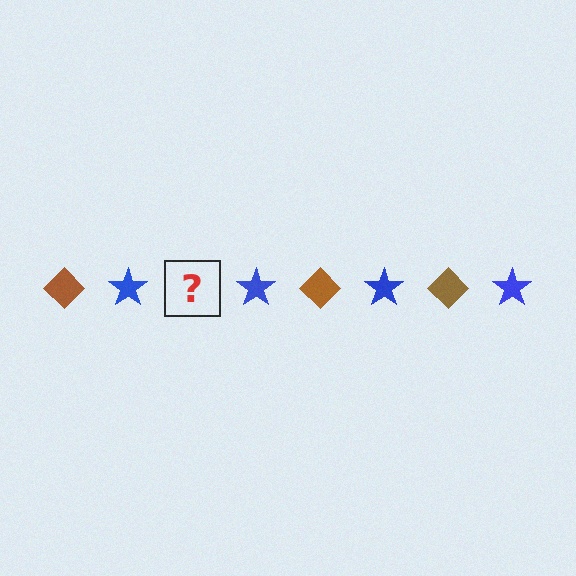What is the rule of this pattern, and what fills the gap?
The rule is that the pattern alternates between brown diamond and blue star. The gap should be filled with a brown diamond.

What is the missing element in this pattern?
The missing element is a brown diamond.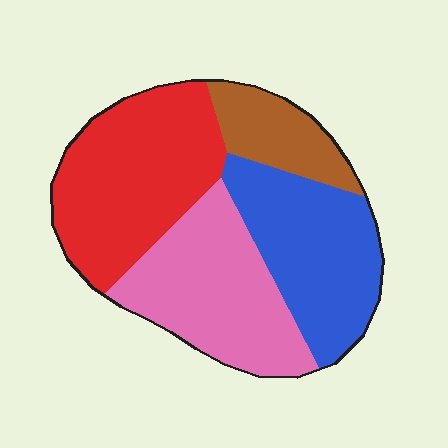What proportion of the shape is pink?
Pink covers around 30% of the shape.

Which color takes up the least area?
Brown, at roughly 10%.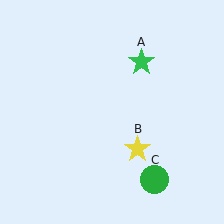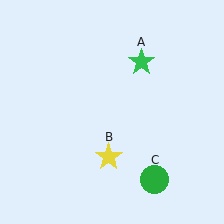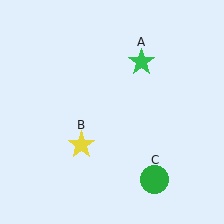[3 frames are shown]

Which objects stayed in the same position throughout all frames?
Green star (object A) and green circle (object C) remained stationary.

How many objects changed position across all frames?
1 object changed position: yellow star (object B).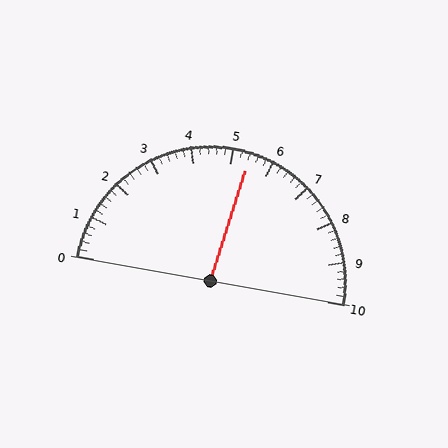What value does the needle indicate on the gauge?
The needle indicates approximately 5.4.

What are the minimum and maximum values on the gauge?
The gauge ranges from 0 to 10.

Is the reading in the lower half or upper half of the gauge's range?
The reading is in the upper half of the range (0 to 10).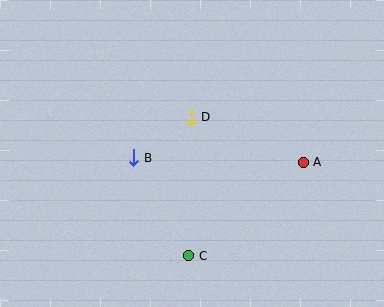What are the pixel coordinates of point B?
Point B is at (134, 158).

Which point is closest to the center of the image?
Point D at (191, 117) is closest to the center.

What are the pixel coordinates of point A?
Point A is at (303, 162).